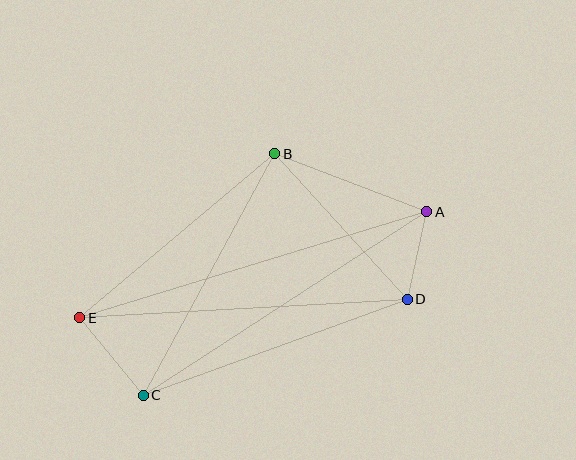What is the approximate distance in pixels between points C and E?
The distance between C and E is approximately 100 pixels.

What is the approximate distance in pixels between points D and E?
The distance between D and E is approximately 328 pixels.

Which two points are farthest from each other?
Points A and E are farthest from each other.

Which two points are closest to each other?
Points A and D are closest to each other.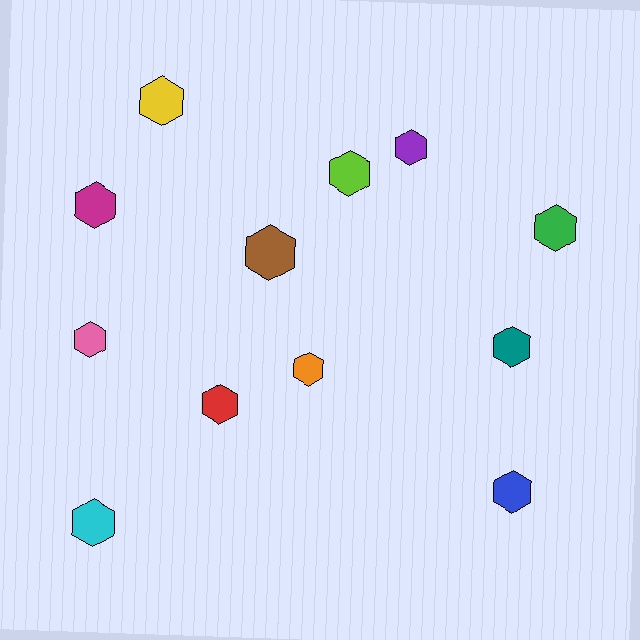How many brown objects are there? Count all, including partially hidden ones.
There is 1 brown object.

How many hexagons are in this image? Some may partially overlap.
There are 12 hexagons.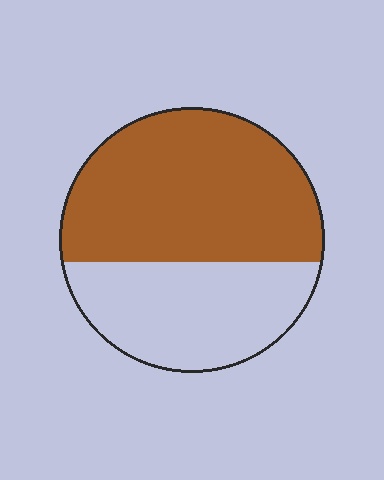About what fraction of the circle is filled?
About three fifths (3/5).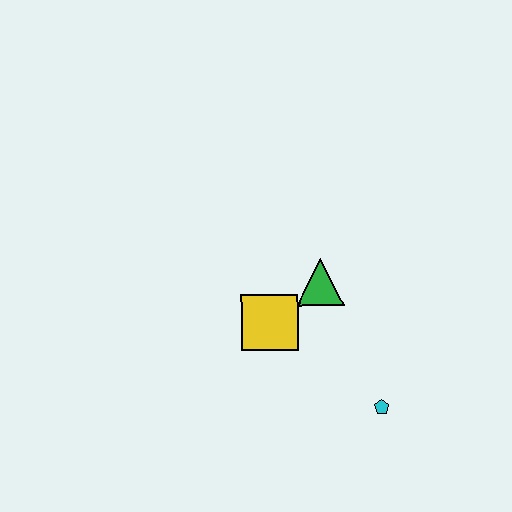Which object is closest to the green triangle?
The yellow square is closest to the green triangle.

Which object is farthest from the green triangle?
The cyan pentagon is farthest from the green triangle.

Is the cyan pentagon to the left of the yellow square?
No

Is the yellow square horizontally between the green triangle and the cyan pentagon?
No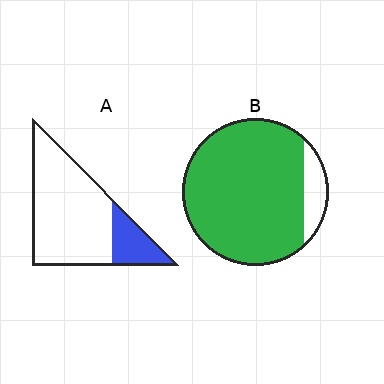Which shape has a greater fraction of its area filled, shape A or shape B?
Shape B.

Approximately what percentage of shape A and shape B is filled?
A is approximately 20% and B is approximately 90%.